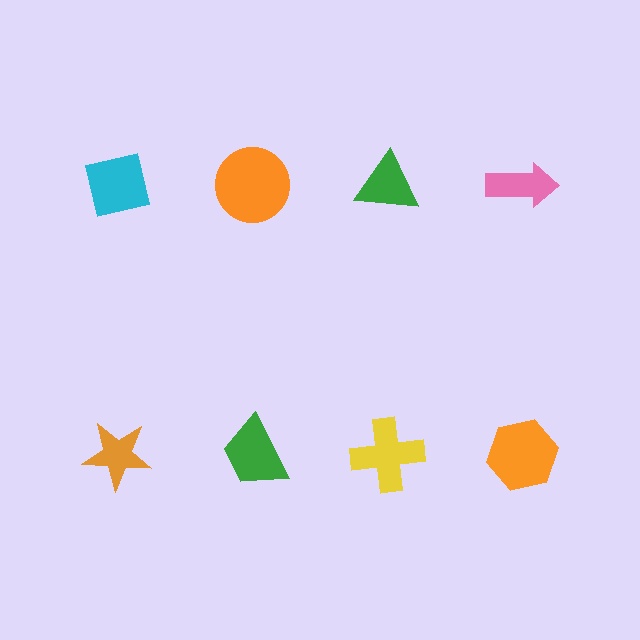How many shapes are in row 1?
4 shapes.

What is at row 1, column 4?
A pink arrow.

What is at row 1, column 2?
An orange circle.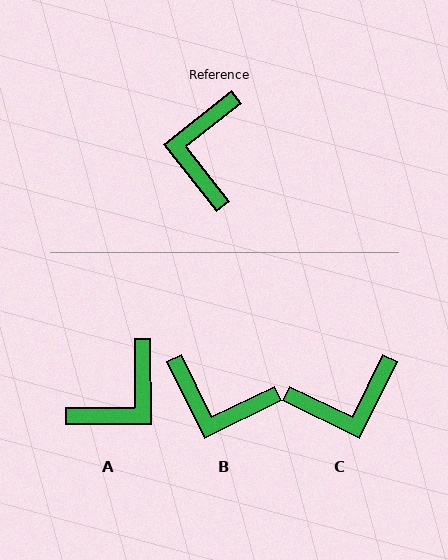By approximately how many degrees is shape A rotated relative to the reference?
Approximately 142 degrees counter-clockwise.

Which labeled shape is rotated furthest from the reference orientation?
A, about 142 degrees away.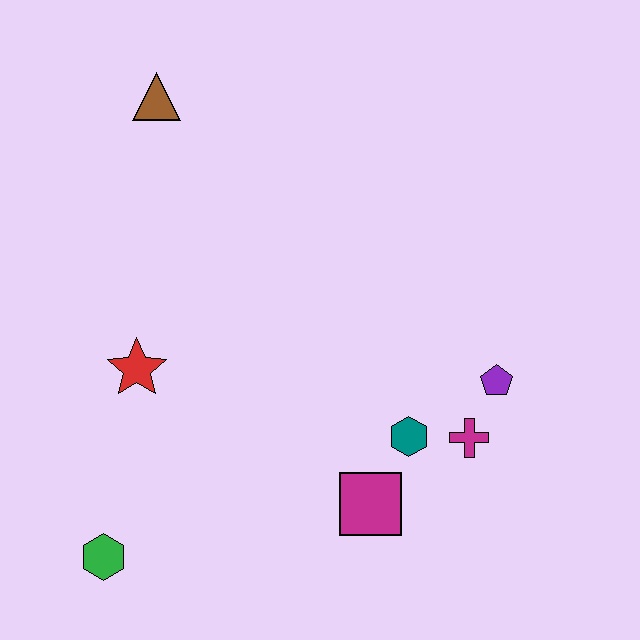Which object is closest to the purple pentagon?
The magenta cross is closest to the purple pentagon.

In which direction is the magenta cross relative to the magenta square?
The magenta cross is to the right of the magenta square.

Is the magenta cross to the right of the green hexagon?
Yes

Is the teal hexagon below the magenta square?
No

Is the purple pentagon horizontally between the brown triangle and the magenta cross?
No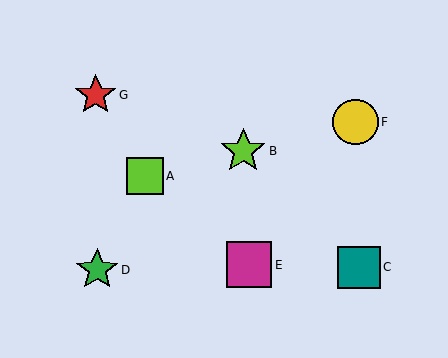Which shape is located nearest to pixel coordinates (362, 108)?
The yellow circle (labeled F) at (356, 122) is nearest to that location.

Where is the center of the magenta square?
The center of the magenta square is at (249, 265).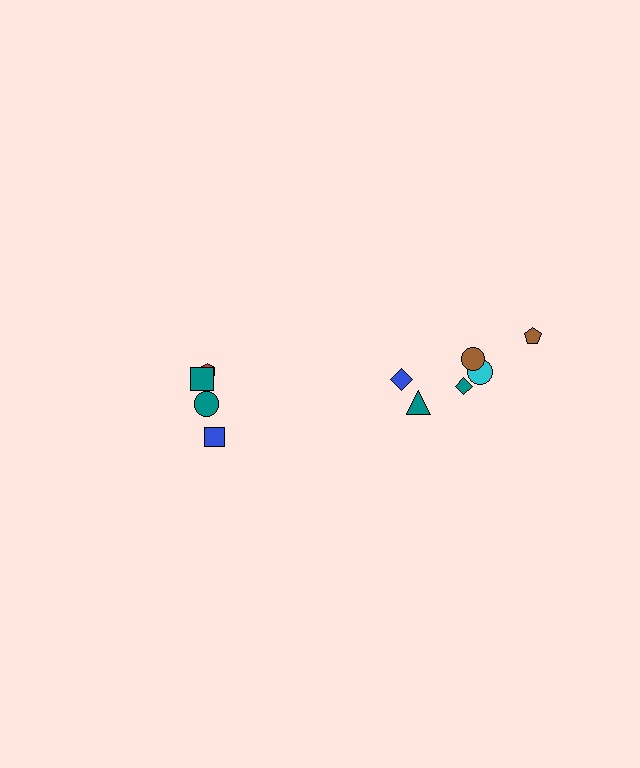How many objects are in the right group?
There are 6 objects.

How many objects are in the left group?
There are 4 objects.